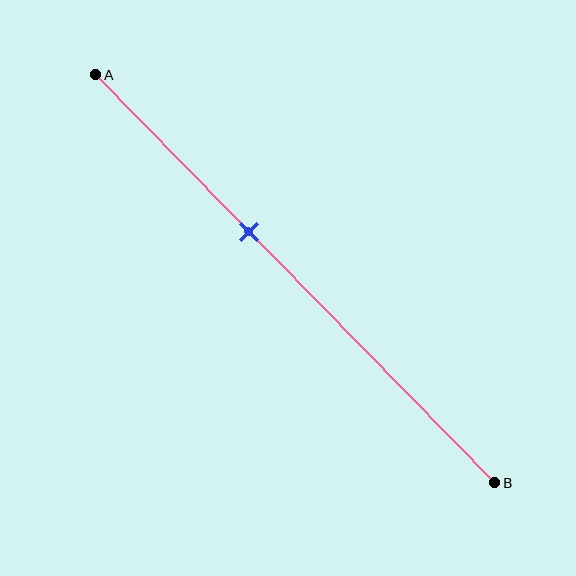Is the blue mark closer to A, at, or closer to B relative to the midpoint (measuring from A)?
The blue mark is closer to point A than the midpoint of segment AB.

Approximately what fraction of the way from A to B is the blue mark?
The blue mark is approximately 40% of the way from A to B.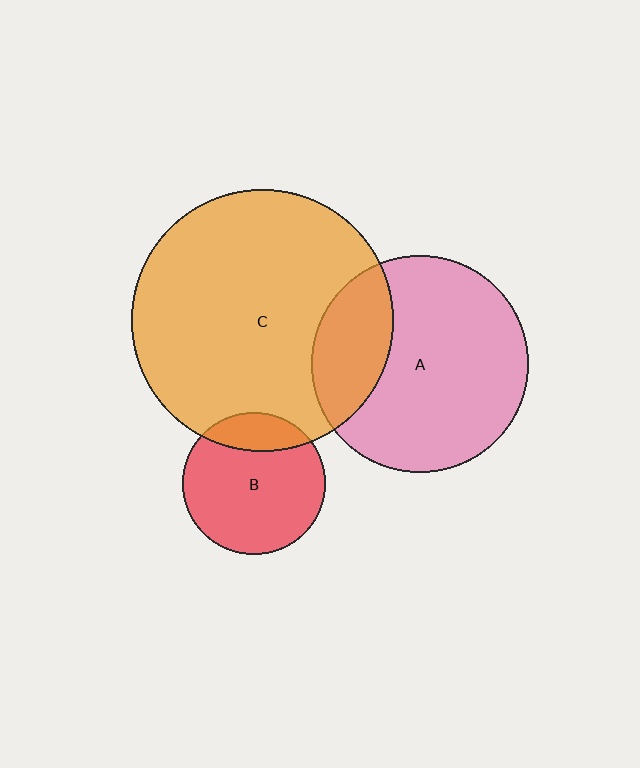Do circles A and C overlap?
Yes.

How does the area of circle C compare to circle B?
Approximately 3.4 times.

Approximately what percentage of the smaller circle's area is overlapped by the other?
Approximately 25%.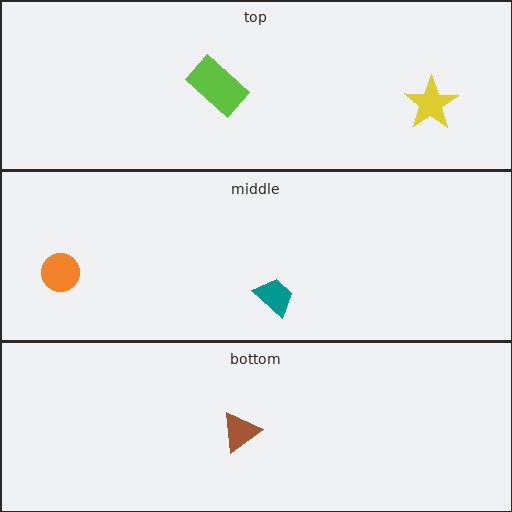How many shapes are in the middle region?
2.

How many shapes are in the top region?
2.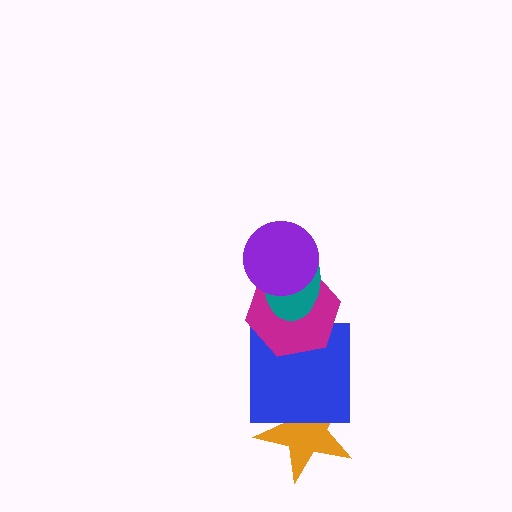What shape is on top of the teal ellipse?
The purple circle is on top of the teal ellipse.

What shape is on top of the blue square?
The magenta hexagon is on top of the blue square.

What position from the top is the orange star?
The orange star is 5th from the top.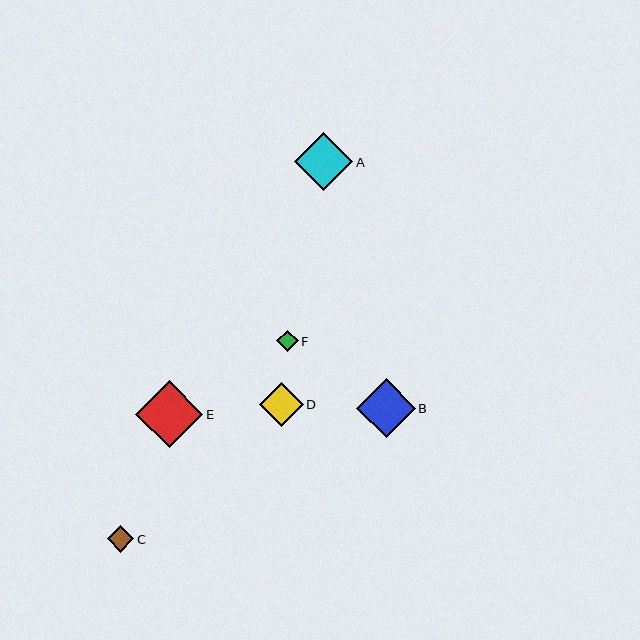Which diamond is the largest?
Diamond E is the largest with a size of approximately 67 pixels.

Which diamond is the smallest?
Diamond F is the smallest with a size of approximately 22 pixels.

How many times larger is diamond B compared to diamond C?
Diamond B is approximately 2.2 times the size of diamond C.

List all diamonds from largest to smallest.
From largest to smallest: E, B, A, D, C, F.